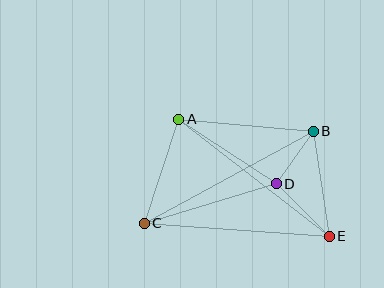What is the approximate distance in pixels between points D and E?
The distance between D and E is approximately 75 pixels.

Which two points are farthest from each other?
Points B and C are farthest from each other.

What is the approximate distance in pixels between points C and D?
The distance between C and D is approximately 138 pixels.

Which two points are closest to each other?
Points B and D are closest to each other.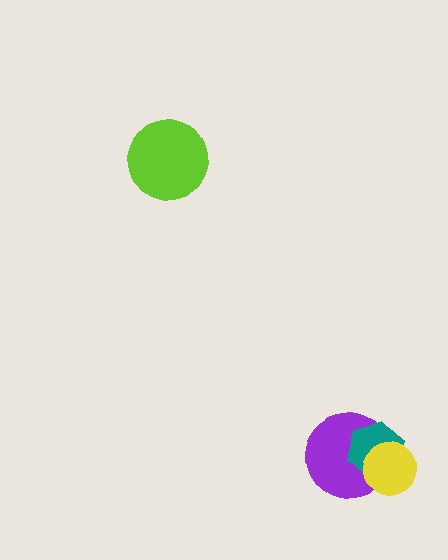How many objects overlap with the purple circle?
2 objects overlap with the purple circle.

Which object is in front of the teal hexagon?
The yellow circle is in front of the teal hexagon.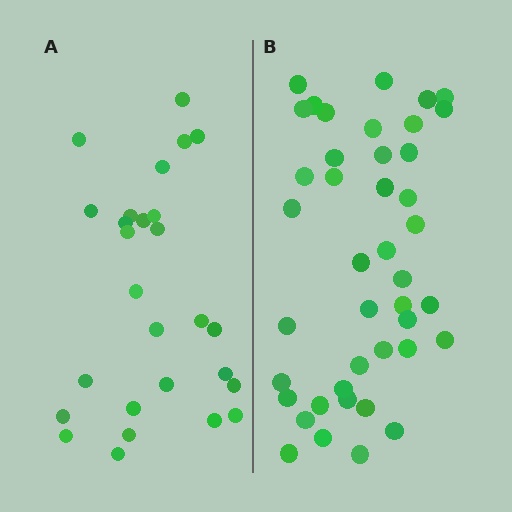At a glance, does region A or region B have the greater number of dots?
Region B (the right region) has more dots.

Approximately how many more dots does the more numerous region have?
Region B has approximately 15 more dots than region A.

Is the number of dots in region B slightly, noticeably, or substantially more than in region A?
Region B has substantially more. The ratio is roughly 1.6 to 1.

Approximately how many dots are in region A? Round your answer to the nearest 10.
About 30 dots. (The exact count is 27, which rounds to 30.)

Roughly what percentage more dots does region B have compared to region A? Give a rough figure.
About 55% more.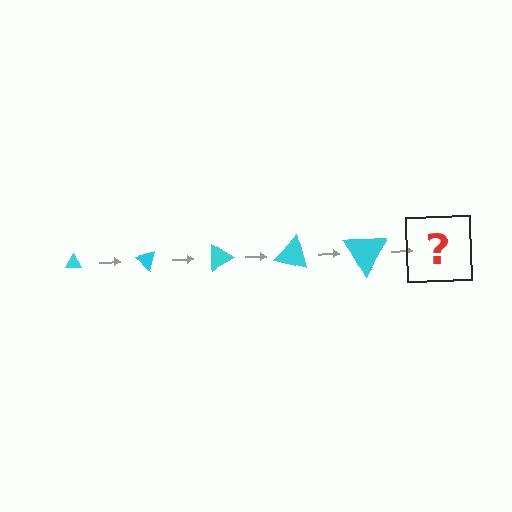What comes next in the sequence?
The next element should be a triangle, larger than the previous one and rotated 225 degrees from the start.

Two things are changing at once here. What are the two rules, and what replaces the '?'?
The two rules are that the triangle grows larger each step and it rotates 45 degrees each step. The '?' should be a triangle, larger than the previous one and rotated 225 degrees from the start.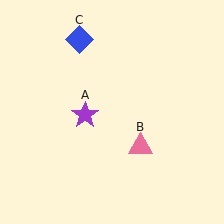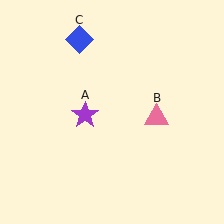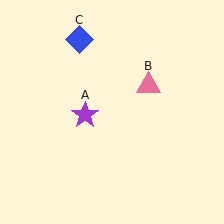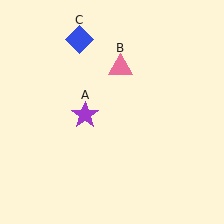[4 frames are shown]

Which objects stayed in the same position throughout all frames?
Purple star (object A) and blue diamond (object C) remained stationary.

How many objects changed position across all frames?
1 object changed position: pink triangle (object B).